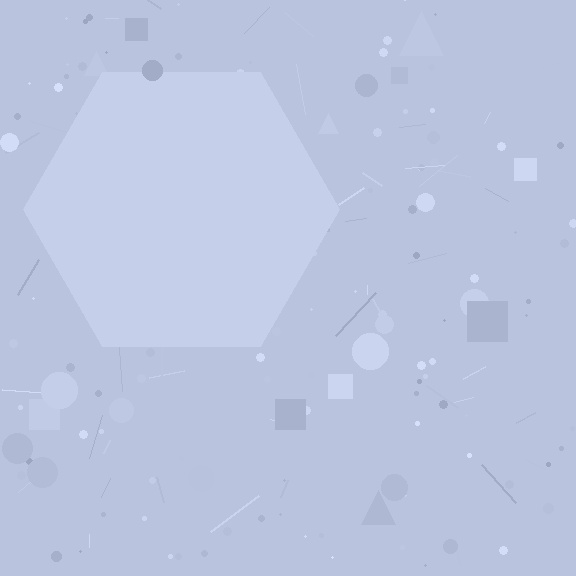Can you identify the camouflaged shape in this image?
The camouflaged shape is a hexagon.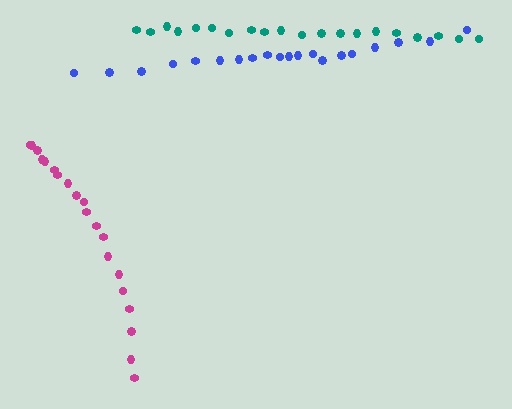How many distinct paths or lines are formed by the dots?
There are 3 distinct paths.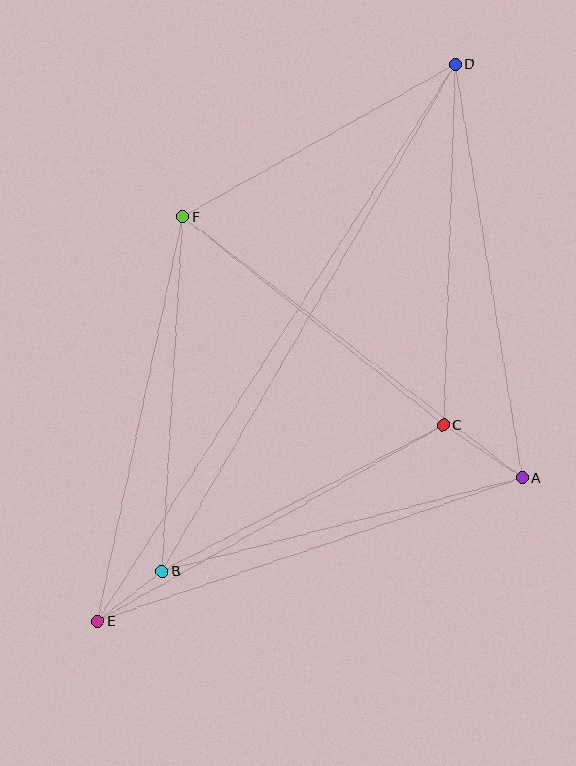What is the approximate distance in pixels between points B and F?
The distance between B and F is approximately 355 pixels.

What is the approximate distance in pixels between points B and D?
The distance between B and D is approximately 585 pixels.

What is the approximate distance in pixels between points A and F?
The distance between A and F is approximately 428 pixels.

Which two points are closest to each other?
Points B and E are closest to each other.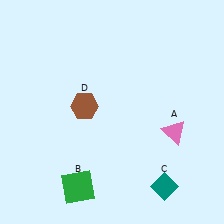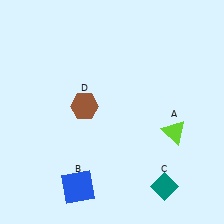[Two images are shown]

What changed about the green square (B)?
In Image 1, B is green. In Image 2, it changed to blue.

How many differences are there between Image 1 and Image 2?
There are 2 differences between the two images.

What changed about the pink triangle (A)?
In Image 1, A is pink. In Image 2, it changed to lime.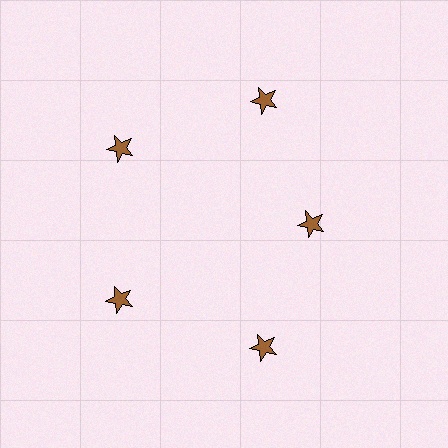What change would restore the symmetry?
The symmetry would be restored by moving it outward, back onto the ring so that all 5 stars sit at equal angles and equal distance from the center.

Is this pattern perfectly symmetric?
No. The 5 brown stars are arranged in a ring, but one element near the 3 o'clock position is pulled inward toward the center, breaking the 5-fold rotational symmetry.